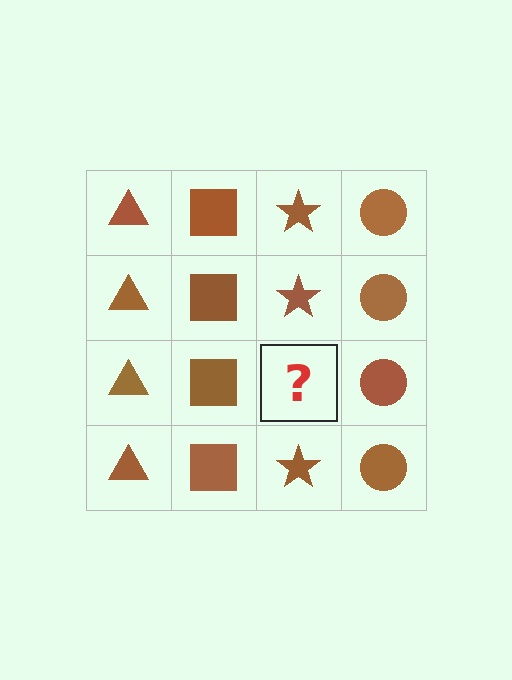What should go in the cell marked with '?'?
The missing cell should contain a brown star.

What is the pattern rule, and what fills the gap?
The rule is that each column has a consistent shape. The gap should be filled with a brown star.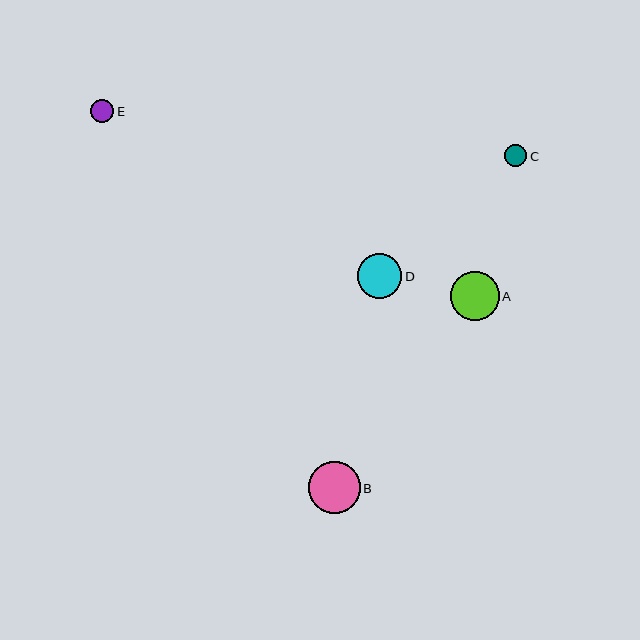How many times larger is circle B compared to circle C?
Circle B is approximately 2.4 times the size of circle C.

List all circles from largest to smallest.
From largest to smallest: B, A, D, E, C.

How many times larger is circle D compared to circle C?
Circle D is approximately 2.1 times the size of circle C.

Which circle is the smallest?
Circle C is the smallest with a size of approximately 22 pixels.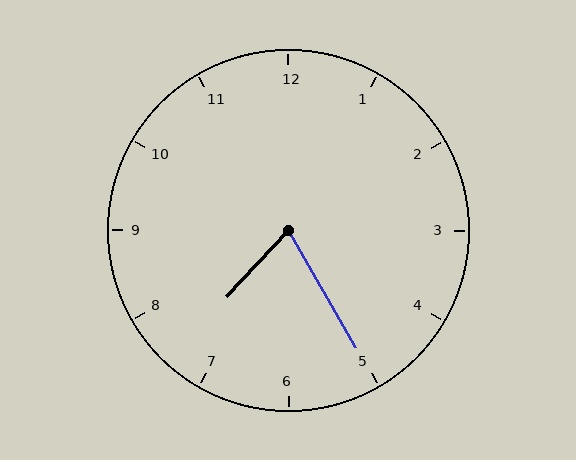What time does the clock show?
7:25.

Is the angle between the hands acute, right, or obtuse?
It is acute.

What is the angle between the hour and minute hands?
Approximately 72 degrees.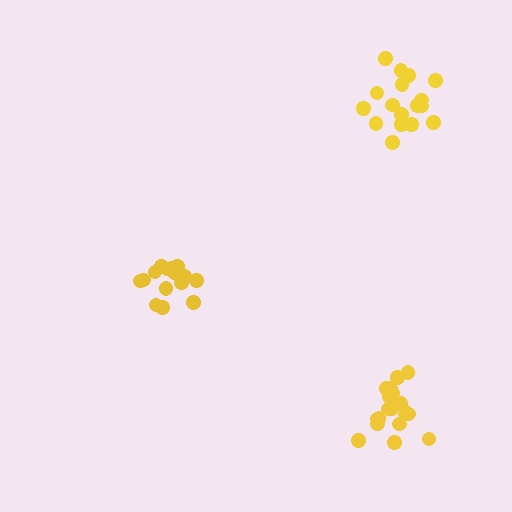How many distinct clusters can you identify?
There are 3 distinct clusters.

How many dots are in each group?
Group 1: 15 dots, Group 2: 19 dots, Group 3: 18 dots (52 total).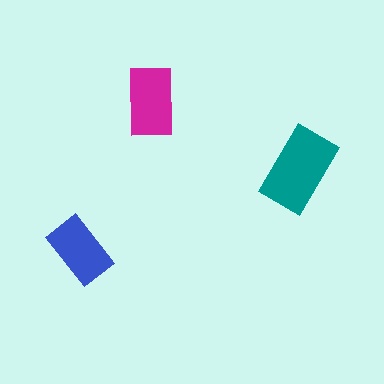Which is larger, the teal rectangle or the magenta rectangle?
The teal one.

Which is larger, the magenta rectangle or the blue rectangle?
The magenta one.